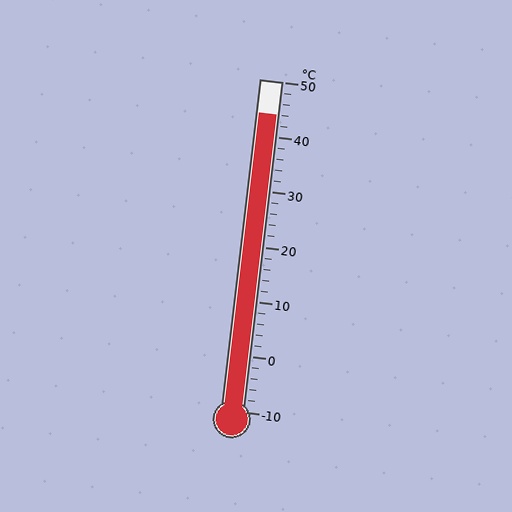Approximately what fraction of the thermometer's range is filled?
The thermometer is filled to approximately 90% of its range.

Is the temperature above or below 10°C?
The temperature is above 10°C.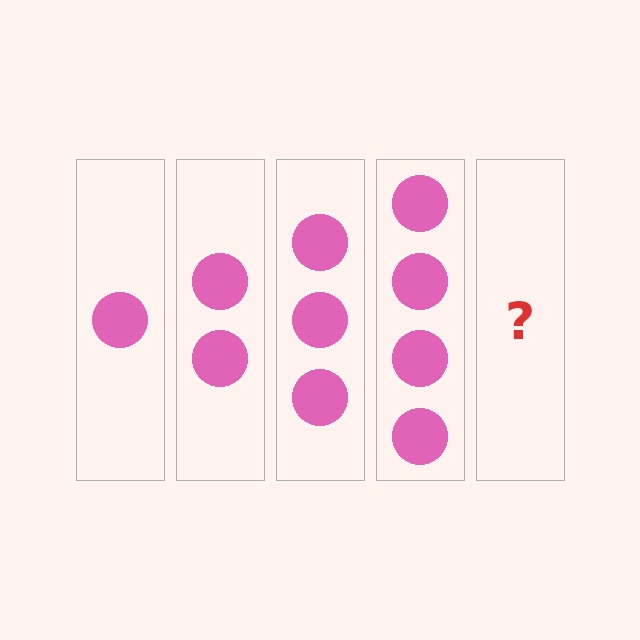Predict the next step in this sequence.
The next step is 5 circles.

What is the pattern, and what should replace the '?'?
The pattern is that each step adds one more circle. The '?' should be 5 circles.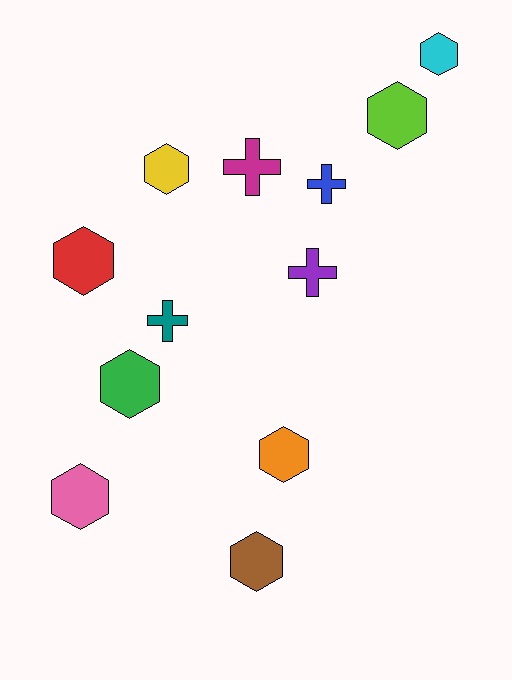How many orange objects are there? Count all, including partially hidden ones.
There is 1 orange object.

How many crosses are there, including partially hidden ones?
There are 4 crosses.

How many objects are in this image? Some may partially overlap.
There are 12 objects.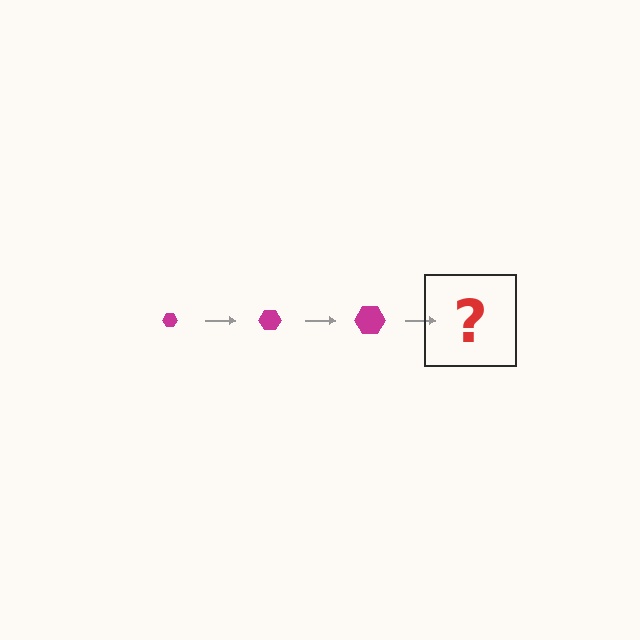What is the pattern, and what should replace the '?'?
The pattern is that the hexagon gets progressively larger each step. The '?' should be a magenta hexagon, larger than the previous one.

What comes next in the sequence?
The next element should be a magenta hexagon, larger than the previous one.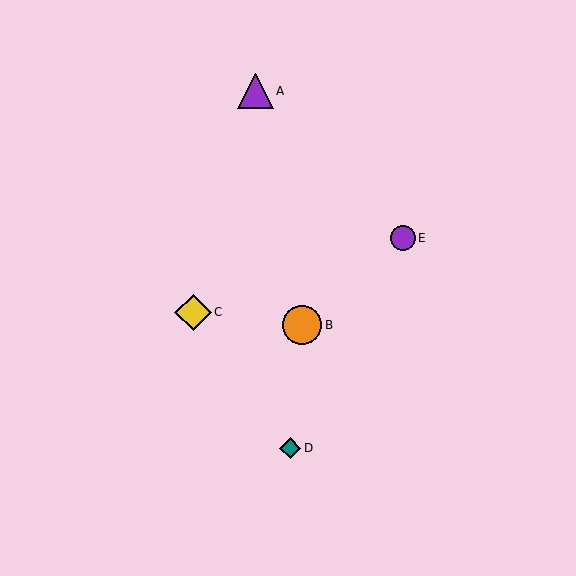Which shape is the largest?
The orange circle (labeled B) is the largest.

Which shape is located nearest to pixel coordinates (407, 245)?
The purple circle (labeled E) at (403, 238) is nearest to that location.